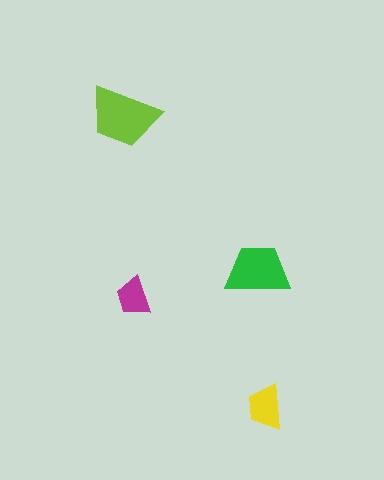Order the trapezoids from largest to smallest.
the lime one, the green one, the yellow one, the magenta one.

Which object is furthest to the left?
The lime trapezoid is leftmost.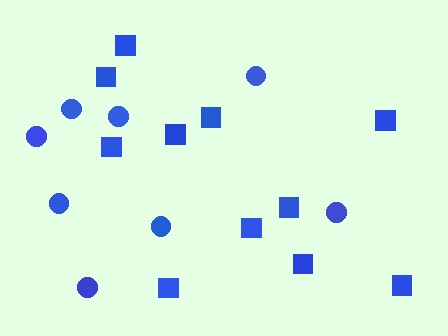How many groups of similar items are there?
There are 2 groups: one group of circles (8) and one group of squares (11).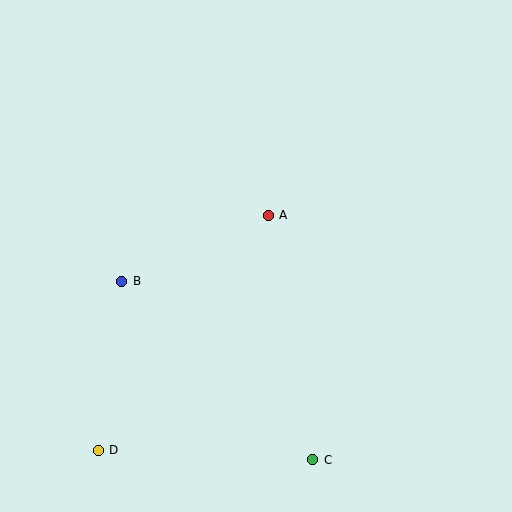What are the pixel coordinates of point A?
Point A is at (268, 215).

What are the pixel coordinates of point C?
Point C is at (313, 460).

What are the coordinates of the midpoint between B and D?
The midpoint between B and D is at (110, 366).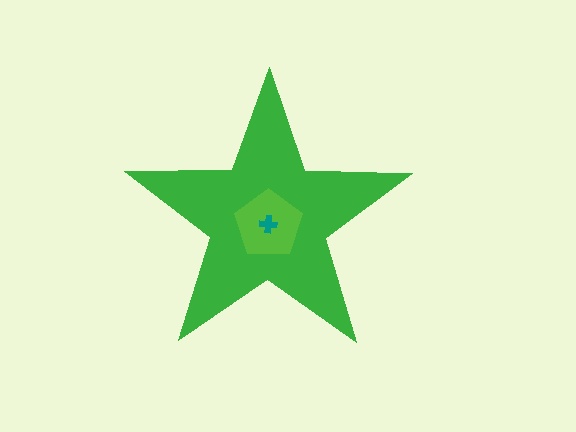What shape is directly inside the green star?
The lime pentagon.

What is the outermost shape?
The green star.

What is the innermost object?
The teal cross.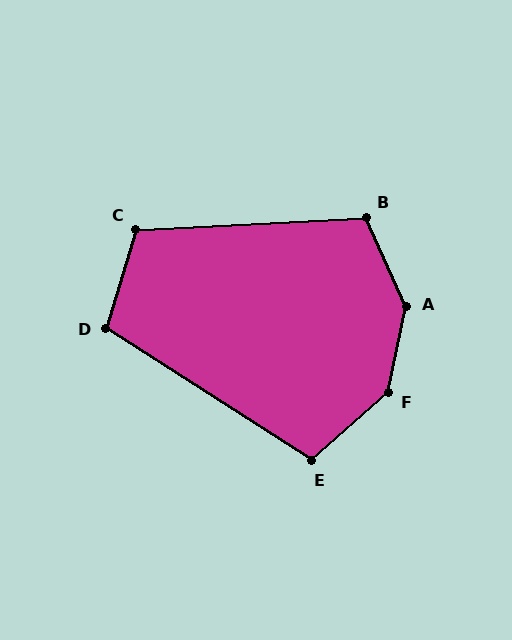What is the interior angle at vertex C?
Approximately 110 degrees (obtuse).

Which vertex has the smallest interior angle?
D, at approximately 106 degrees.